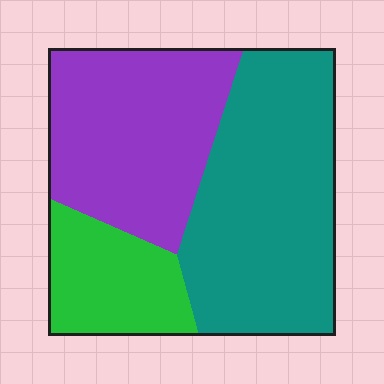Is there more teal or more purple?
Teal.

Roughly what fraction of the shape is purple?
Purple covers around 35% of the shape.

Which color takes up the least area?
Green, at roughly 20%.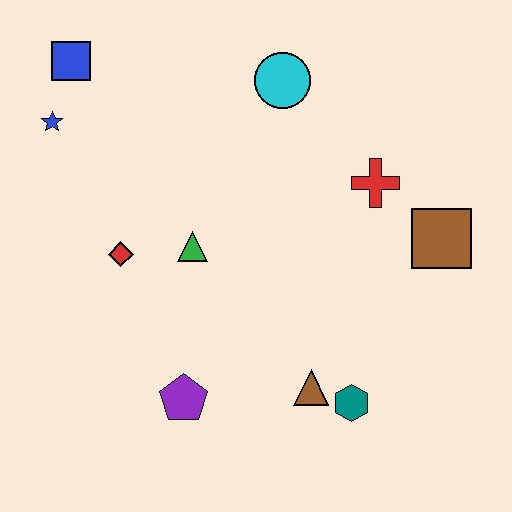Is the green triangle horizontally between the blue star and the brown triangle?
Yes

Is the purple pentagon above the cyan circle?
No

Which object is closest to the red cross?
The brown square is closest to the red cross.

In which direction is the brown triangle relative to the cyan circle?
The brown triangle is below the cyan circle.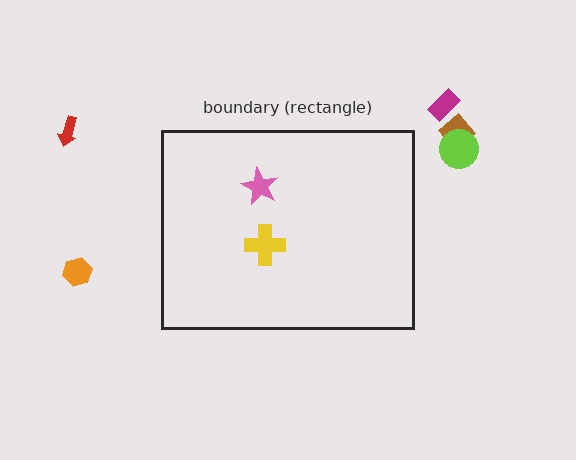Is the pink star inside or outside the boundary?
Inside.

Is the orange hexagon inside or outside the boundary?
Outside.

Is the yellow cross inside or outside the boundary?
Inside.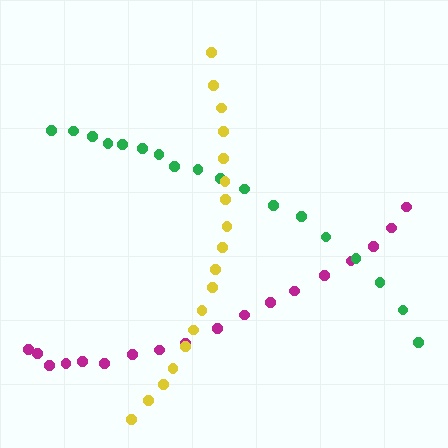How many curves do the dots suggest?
There are 3 distinct paths.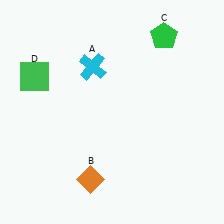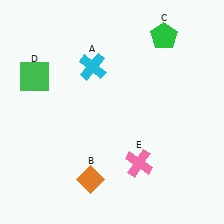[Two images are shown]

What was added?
A pink cross (E) was added in Image 2.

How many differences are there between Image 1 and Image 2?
There is 1 difference between the two images.